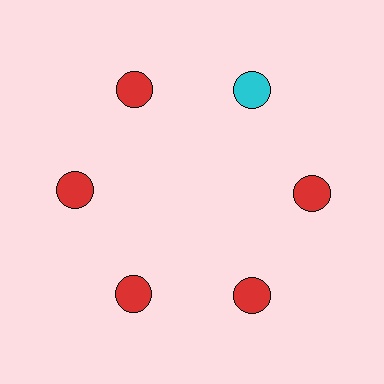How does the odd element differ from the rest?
It has a different color: cyan instead of red.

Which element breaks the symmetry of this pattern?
The cyan circle at roughly the 1 o'clock position breaks the symmetry. All other shapes are red circles.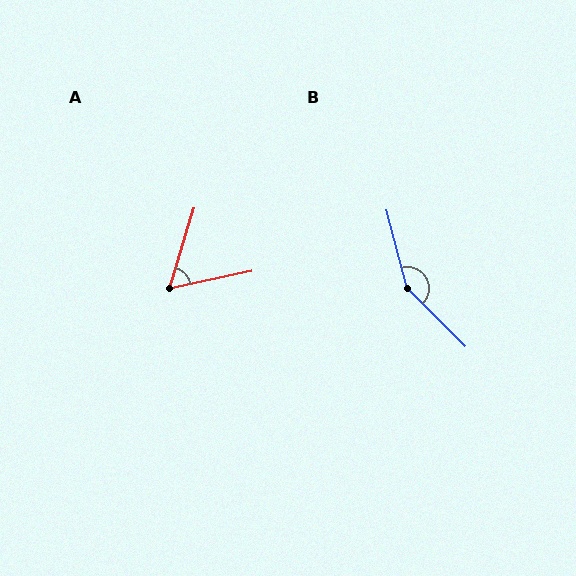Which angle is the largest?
B, at approximately 149 degrees.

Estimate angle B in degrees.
Approximately 149 degrees.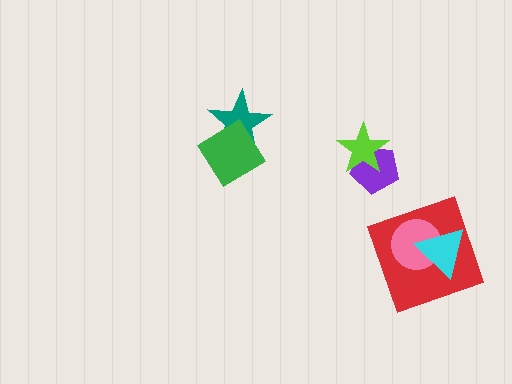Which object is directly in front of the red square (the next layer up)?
The pink circle is directly in front of the red square.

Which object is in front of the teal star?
The green diamond is in front of the teal star.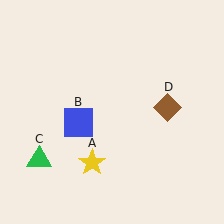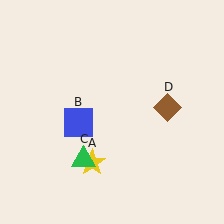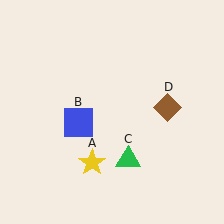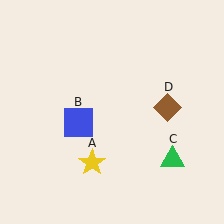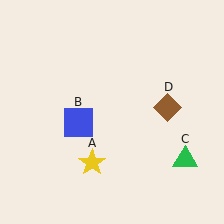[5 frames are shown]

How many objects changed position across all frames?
1 object changed position: green triangle (object C).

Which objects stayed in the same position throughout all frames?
Yellow star (object A) and blue square (object B) and brown diamond (object D) remained stationary.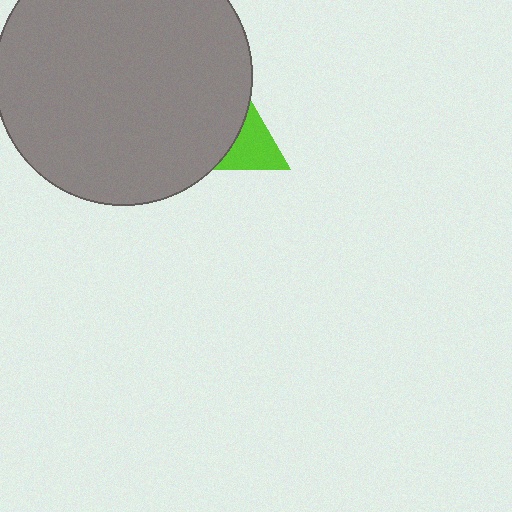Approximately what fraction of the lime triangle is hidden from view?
Roughly 67% of the lime triangle is hidden behind the gray circle.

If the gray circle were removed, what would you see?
You would see the complete lime triangle.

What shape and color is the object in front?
The object in front is a gray circle.